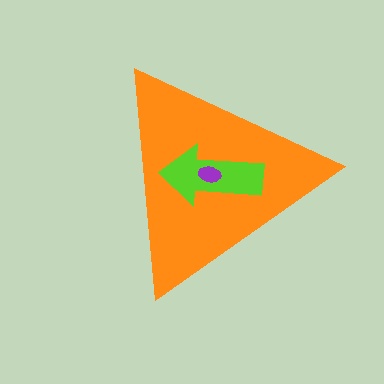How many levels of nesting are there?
3.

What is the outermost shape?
The orange triangle.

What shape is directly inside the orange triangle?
The lime arrow.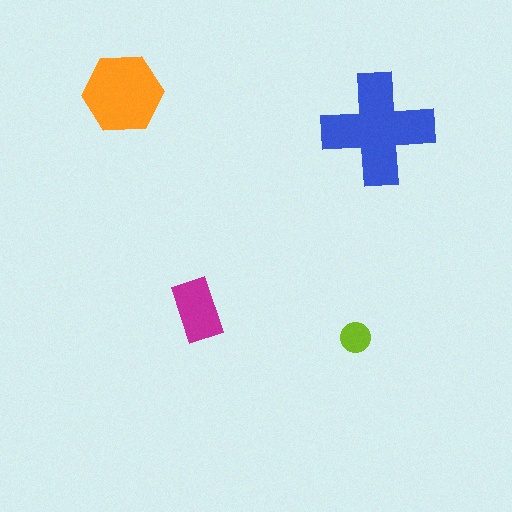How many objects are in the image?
There are 4 objects in the image.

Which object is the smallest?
The lime circle.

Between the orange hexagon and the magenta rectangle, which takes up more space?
The orange hexagon.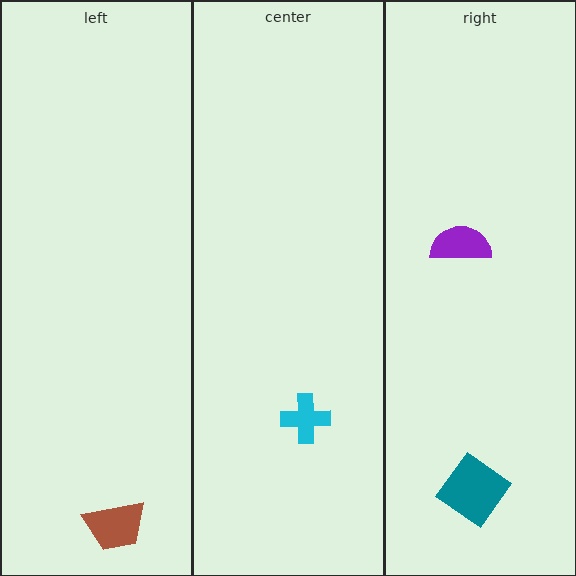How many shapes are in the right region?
2.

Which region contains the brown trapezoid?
The left region.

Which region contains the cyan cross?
The center region.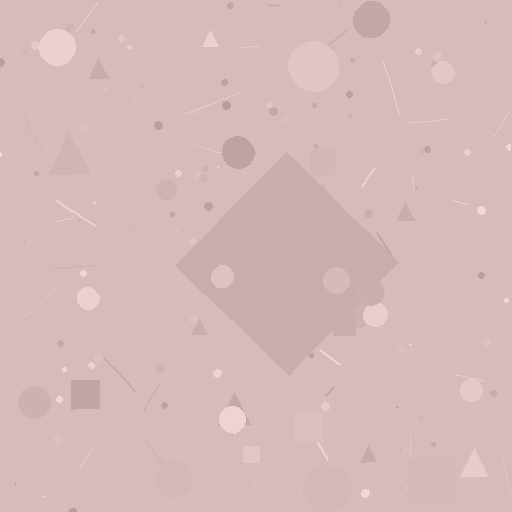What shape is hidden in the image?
A diamond is hidden in the image.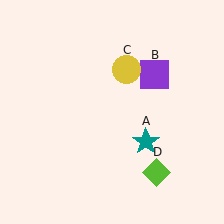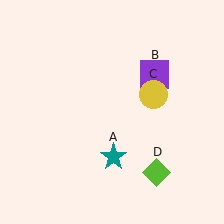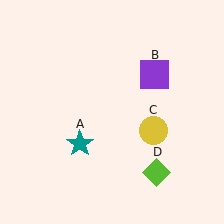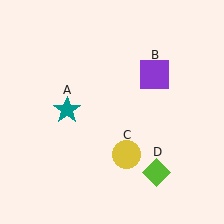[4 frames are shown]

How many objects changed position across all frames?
2 objects changed position: teal star (object A), yellow circle (object C).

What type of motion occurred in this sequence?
The teal star (object A), yellow circle (object C) rotated clockwise around the center of the scene.